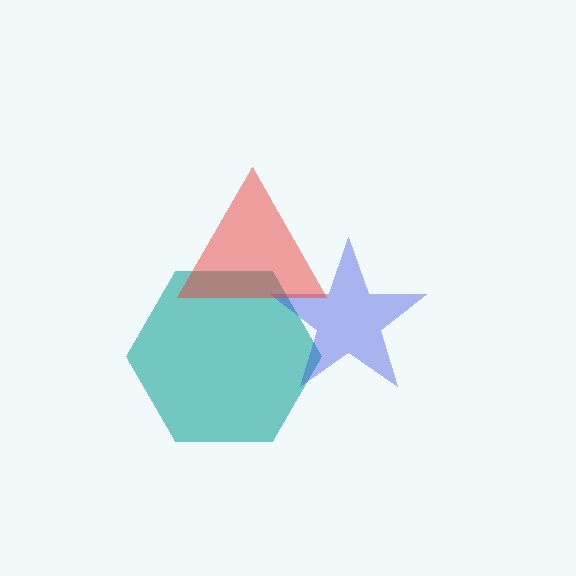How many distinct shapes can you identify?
There are 3 distinct shapes: a teal hexagon, a blue star, a red triangle.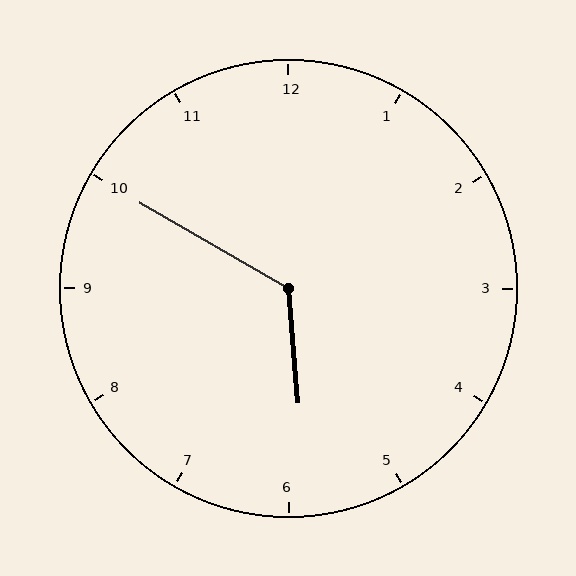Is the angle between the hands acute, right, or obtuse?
It is obtuse.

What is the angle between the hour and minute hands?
Approximately 125 degrees.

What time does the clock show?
5:50.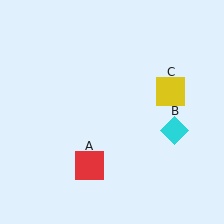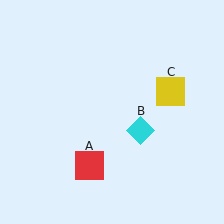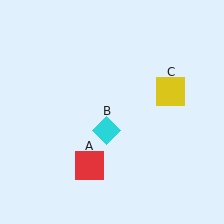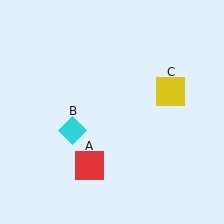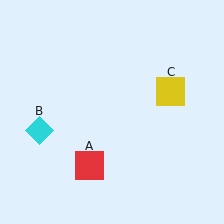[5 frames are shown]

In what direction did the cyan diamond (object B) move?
The cyan diamond (object B) moved left.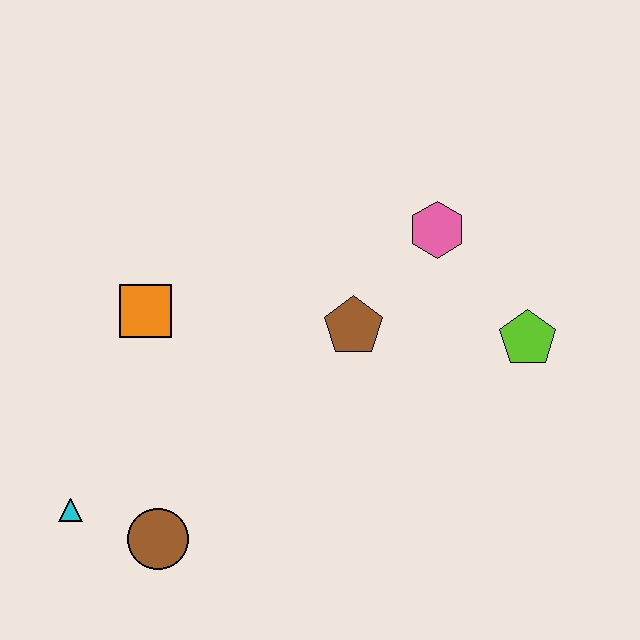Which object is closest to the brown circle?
The cyan triangle is closest to the brown circle.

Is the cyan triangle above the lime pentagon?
No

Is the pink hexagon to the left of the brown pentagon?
No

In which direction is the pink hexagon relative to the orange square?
The pink hexagon is to the right of the orange square.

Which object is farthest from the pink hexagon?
The cyan triangle is farthest from the pink hexagon.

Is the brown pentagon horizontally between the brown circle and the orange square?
No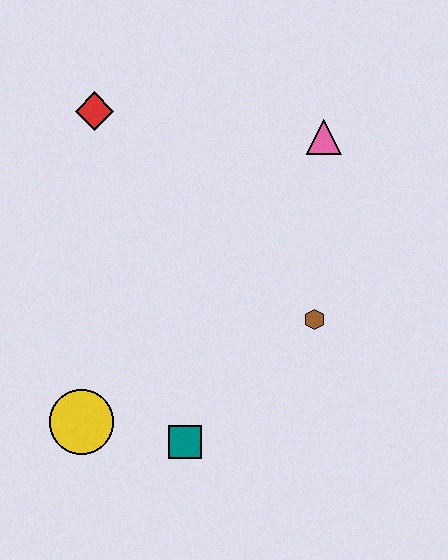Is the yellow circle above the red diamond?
No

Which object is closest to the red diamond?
The pink triangle is closest to the red diamond.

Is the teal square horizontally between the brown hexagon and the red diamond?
Yes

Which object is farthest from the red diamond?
The teal square is farthest from the red diamond.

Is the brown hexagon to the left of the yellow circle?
No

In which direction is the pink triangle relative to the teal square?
The pink triangle is above the teal square.